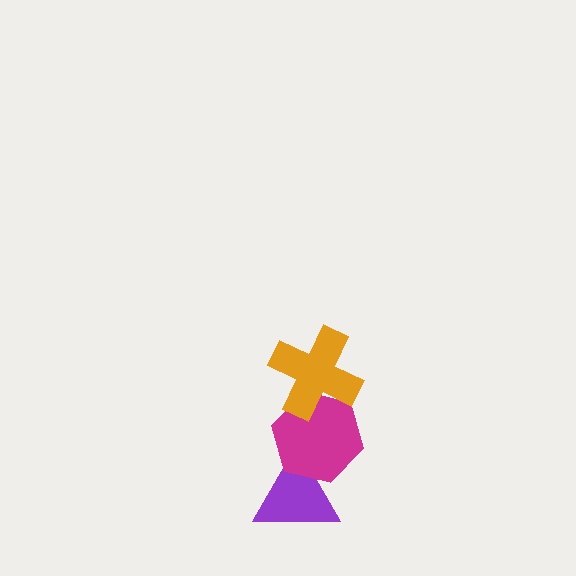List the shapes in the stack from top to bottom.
From top to bottom: the orange cross, the magenta hexagon, the purple triangle.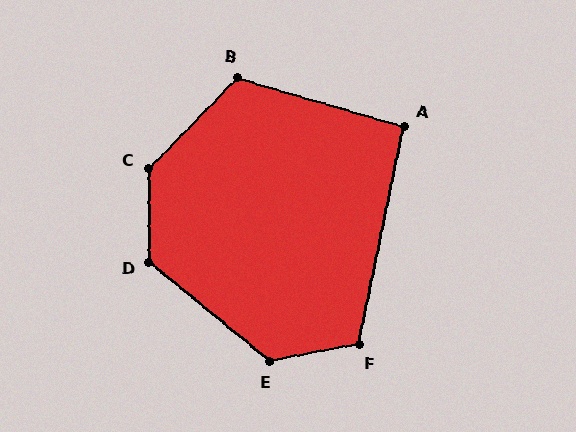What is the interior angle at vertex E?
Approximately 130 degrees (obtuse).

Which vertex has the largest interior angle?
C, at approximately 136 degrees.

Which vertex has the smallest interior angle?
A, at approximately 94 degrees.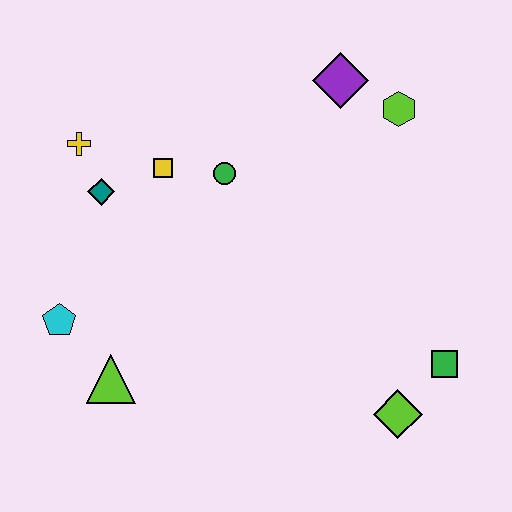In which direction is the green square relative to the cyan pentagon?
The green square is to the right of the cyan pentagon.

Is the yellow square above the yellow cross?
No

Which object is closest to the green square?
The lime diamond is closest to the green square.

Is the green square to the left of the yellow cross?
No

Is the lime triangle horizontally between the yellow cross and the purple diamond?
Yes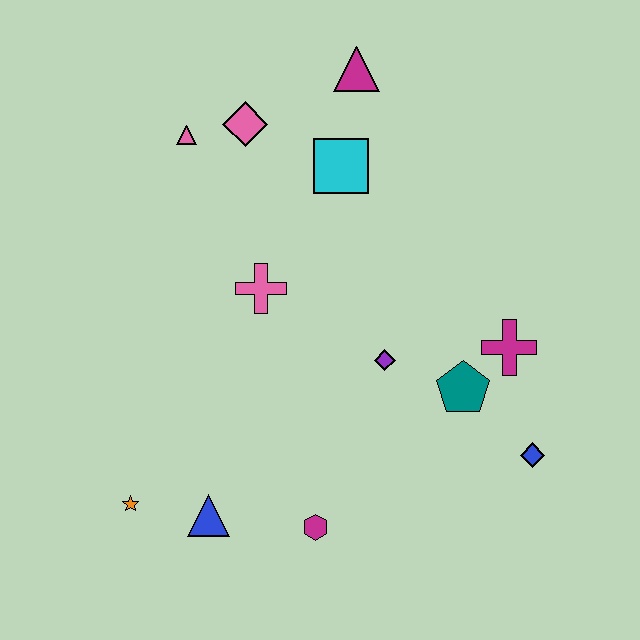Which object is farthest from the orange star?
The magenta triangle is farthest from the orange star.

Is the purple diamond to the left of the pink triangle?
No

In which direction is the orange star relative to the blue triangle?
The orange star is to the left of the blue triangle.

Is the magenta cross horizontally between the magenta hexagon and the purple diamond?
No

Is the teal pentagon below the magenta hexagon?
No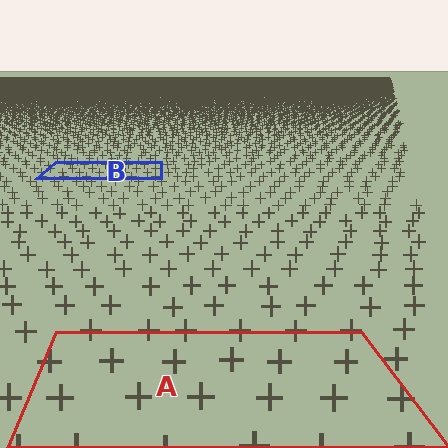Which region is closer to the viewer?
Region A is closer. The texture elements there are larger and more spread out.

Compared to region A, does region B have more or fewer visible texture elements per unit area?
Region B has more texture elements per unit area — they are packed more densely because it is farther away.